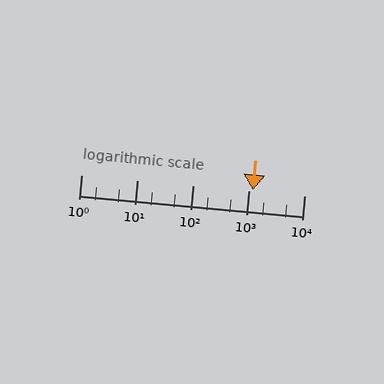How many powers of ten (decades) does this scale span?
The scale spans 4 decades, from 1 to 10000.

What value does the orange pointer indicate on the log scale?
The pointer indicates approximately 1200.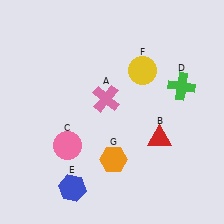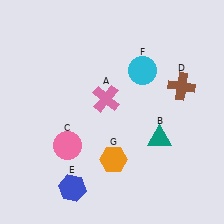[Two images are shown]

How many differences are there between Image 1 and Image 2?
There are 3 differences between the two images.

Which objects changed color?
B changed from red to teal. D changed from green to brown. F changed from yellow to cyan.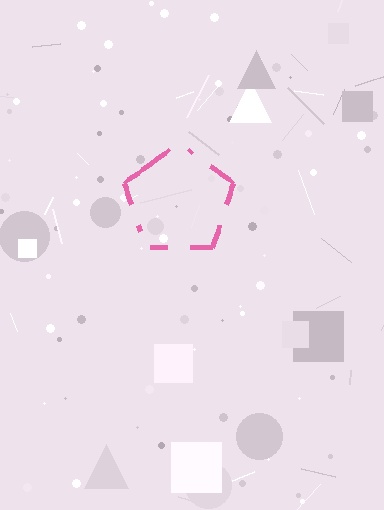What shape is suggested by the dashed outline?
The dashed outline suggests a pentagon.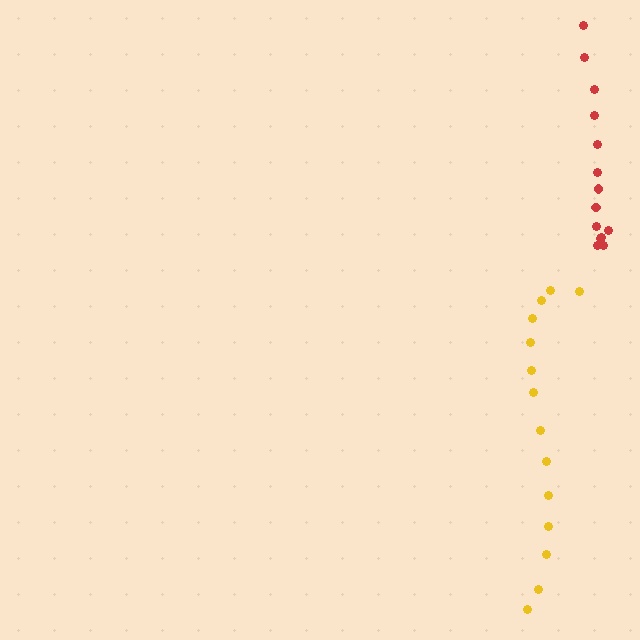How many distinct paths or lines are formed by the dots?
There are 2 distinct paths.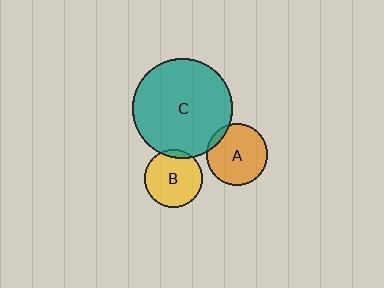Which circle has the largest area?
Circle C (teal).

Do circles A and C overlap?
Yes.